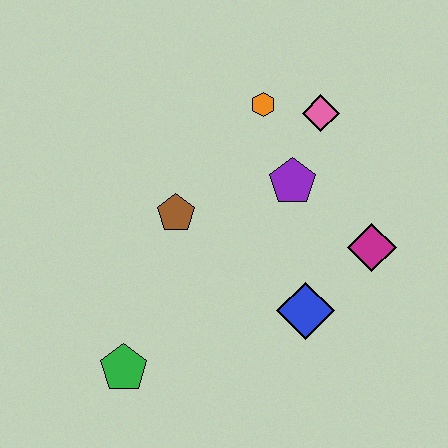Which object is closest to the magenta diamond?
The blue diamond is closest to the magenta diamond.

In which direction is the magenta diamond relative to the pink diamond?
The magenta diamond is below the pink diamond.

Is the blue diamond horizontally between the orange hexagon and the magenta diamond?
Yes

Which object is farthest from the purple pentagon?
The green pentagon is farthest from the purple pentagon.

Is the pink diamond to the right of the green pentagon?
Yes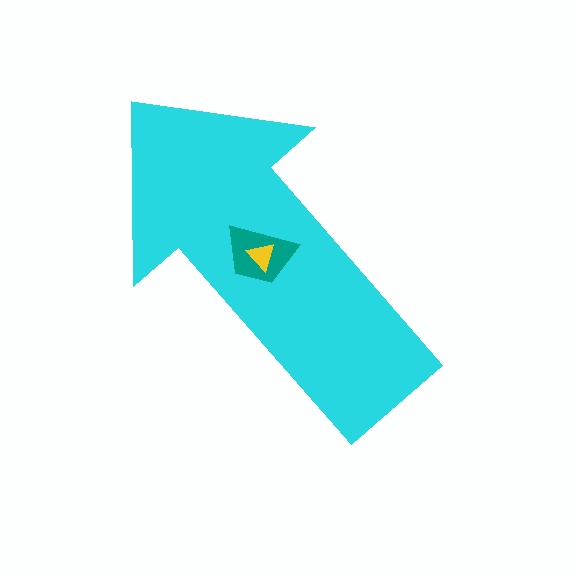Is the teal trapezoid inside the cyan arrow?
Yes.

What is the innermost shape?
The yellow triangle.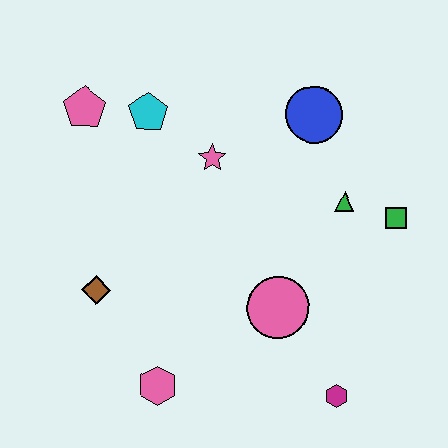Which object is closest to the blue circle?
The green triangle is closest to the blue circle.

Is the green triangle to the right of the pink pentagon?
Yes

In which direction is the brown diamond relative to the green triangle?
The brown diamond is to the left of the green triangle.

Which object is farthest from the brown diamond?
The green square is farthest from the brown diamond.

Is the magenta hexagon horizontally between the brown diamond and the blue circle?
No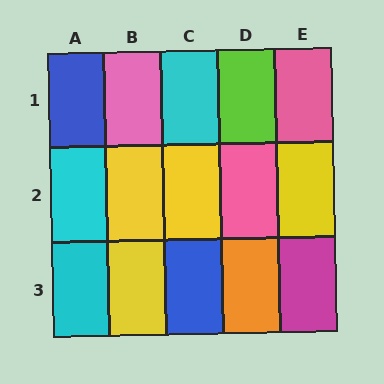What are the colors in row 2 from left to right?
Cyan, yellow, yellow, pink, yellow.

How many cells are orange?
1 cell is orange.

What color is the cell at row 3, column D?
Orange.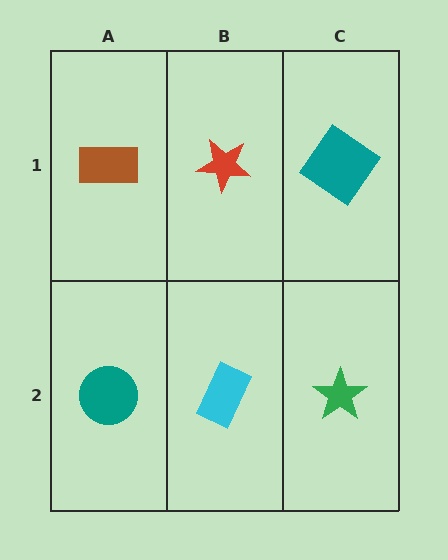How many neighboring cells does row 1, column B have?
3.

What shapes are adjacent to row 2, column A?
A brown rectangle (row 1, column A), a cyan rectangle (row 2, column B).